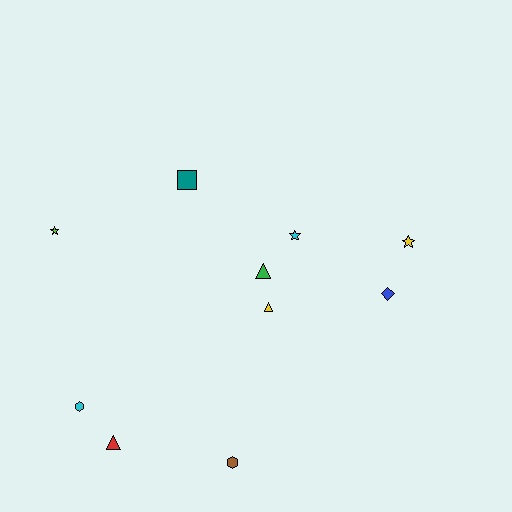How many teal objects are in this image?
There is 1 teal object.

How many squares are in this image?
There is 1 square.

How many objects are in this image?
There are 10 objects.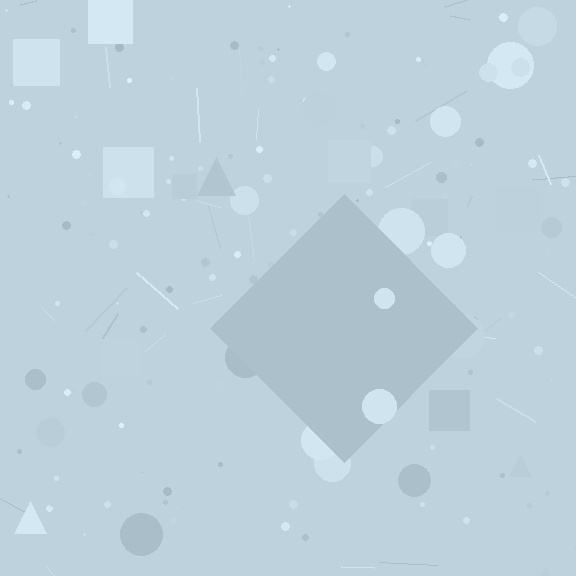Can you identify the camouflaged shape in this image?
The camouflaged shape is a diamond.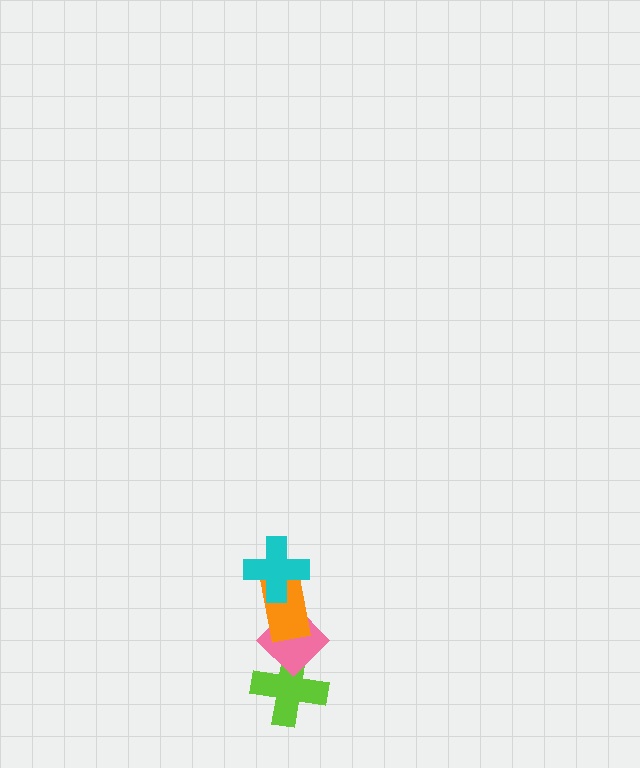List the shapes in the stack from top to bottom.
From top to bottom: the cyan cross, the orange rectangle, the pink diamond, the lime cross.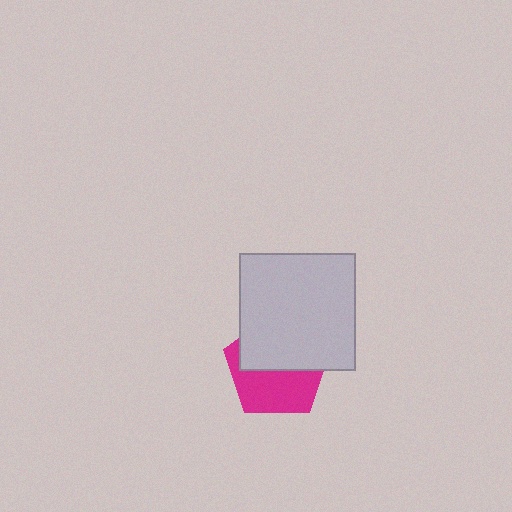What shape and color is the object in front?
The object in front is a light gray square.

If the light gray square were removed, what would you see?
You would see the complete magenta pentagon.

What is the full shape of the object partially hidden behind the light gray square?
The partially hidden object is a magenta pentagon.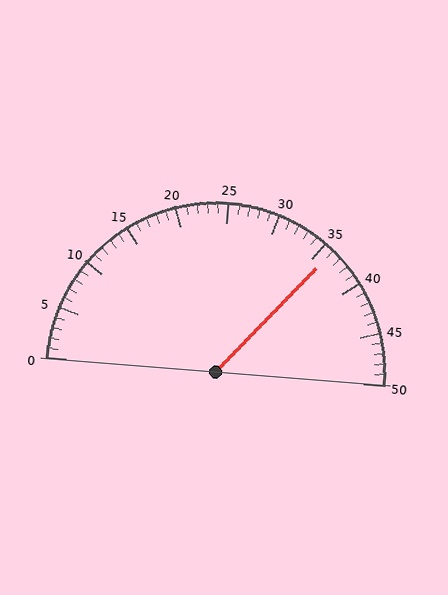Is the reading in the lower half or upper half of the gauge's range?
The reading is in the upper half of the range (0 to 50).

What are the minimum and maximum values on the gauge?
The gauge ranges from 0 to 50.